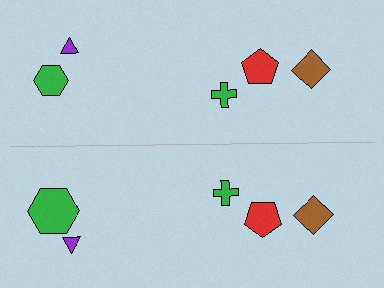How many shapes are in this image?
There are 10 shapes in this image.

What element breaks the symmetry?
The green hexagon on the bottom side has a different size than its mirror counterpart.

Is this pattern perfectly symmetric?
No, the pattern is not perfectly symmetric. The green hexagon on the bottom side has a different size than its mirror counterpart.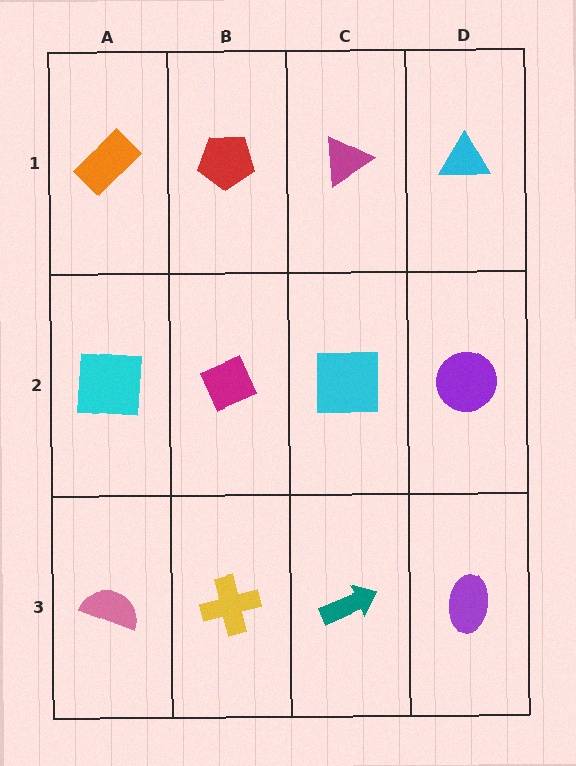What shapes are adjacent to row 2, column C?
A magenta triangle (row 1, column C), a teal arrow (row 3, column C), a magenta diamond (row 2, column B), a purple circle (row 2, column D).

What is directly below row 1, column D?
A purple circle.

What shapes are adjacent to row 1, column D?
A purple circle (row 2, column D), a magenta triangle (row 1, column C).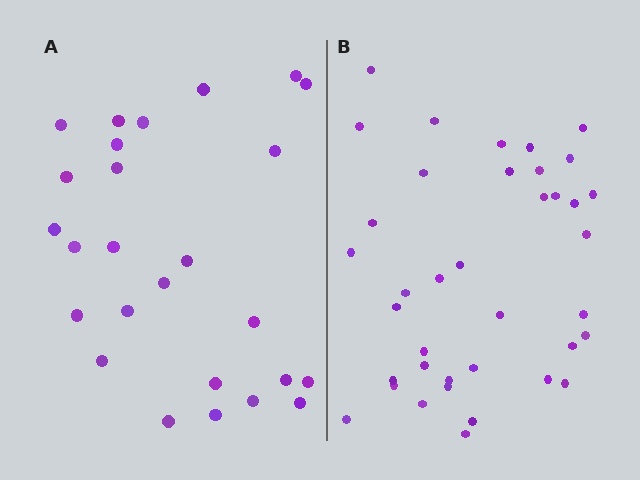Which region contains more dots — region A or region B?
Region B (the right region) has more dots.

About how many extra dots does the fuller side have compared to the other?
Region B has roughly 12 or so more dots than region A.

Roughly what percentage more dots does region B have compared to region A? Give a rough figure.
About 45% more.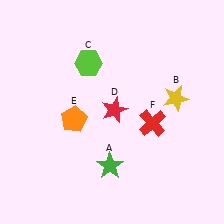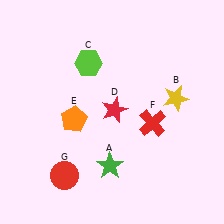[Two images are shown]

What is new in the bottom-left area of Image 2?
A red circle (G) was added in the bottom-left area of Image 2.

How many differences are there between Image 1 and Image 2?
There is 1 difference between the two images.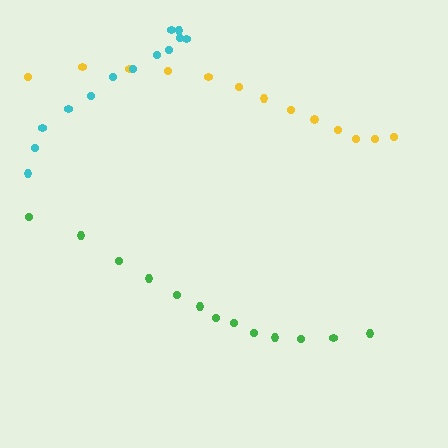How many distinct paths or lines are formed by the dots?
There are 3 distinct paths.